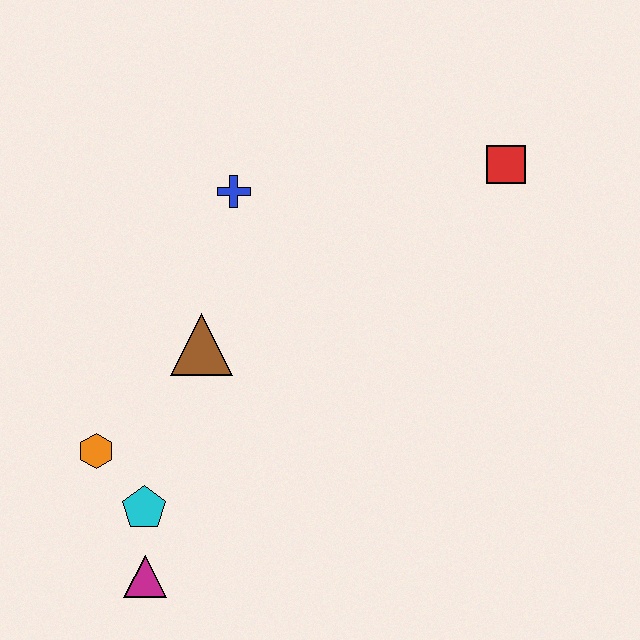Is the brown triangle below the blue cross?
Yes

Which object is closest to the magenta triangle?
The cyan pentagon is closest to the magenta triangle.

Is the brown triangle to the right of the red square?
No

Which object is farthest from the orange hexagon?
The red square is farthest from the orange hexagon.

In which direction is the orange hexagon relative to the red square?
The orange hexagon is to the left of the red square.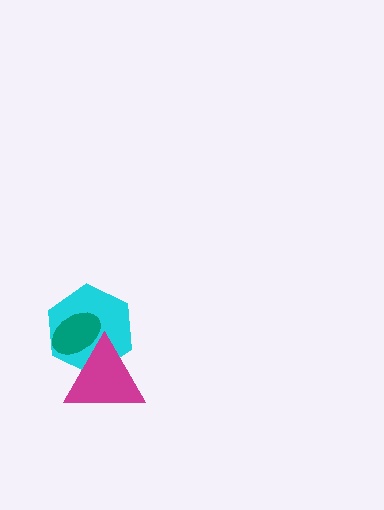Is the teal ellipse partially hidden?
Yes, it is partially covered by another shape.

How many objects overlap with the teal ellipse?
2 objects overlap with the teal ellipse.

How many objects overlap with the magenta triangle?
2 objects overlap with the magenta triangle.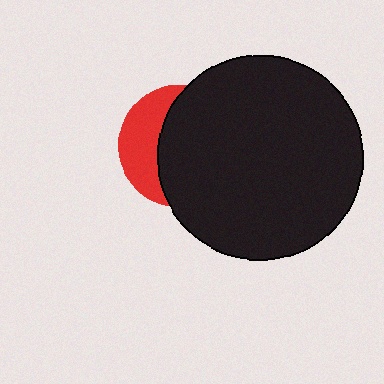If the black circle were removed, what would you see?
You would see the complete red circle.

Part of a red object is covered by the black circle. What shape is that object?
It is a circle.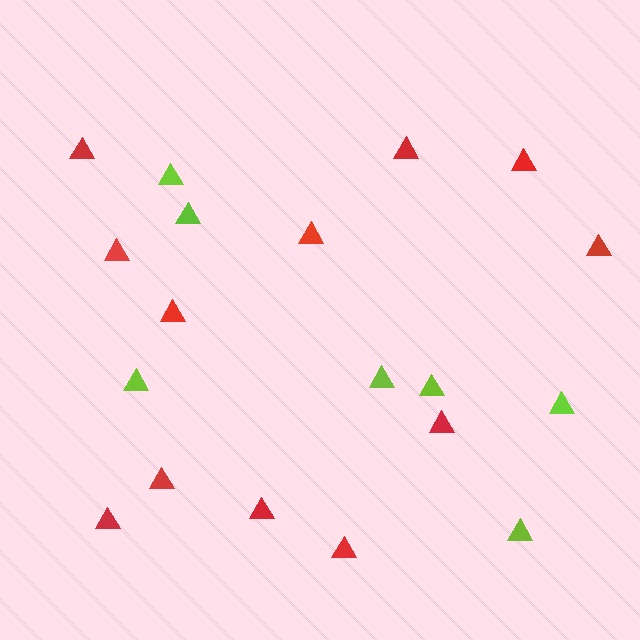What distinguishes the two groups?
There are 2 groups: one group of red triangles (12) and one group of lime triangles (7).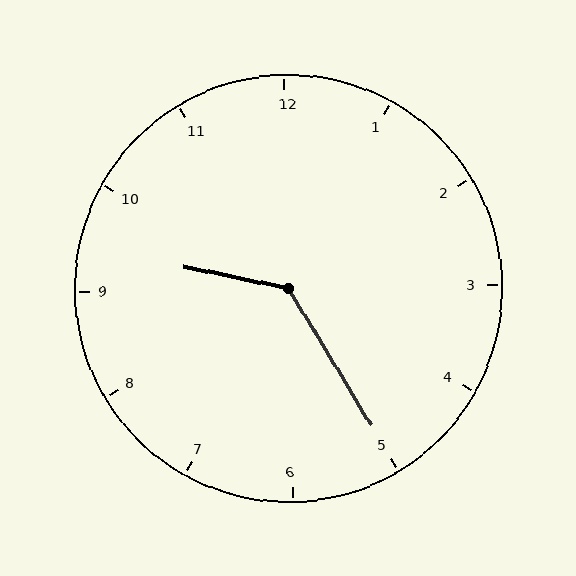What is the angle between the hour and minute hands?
Approximately 132 degrees.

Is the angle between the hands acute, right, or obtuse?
It is obtuse.